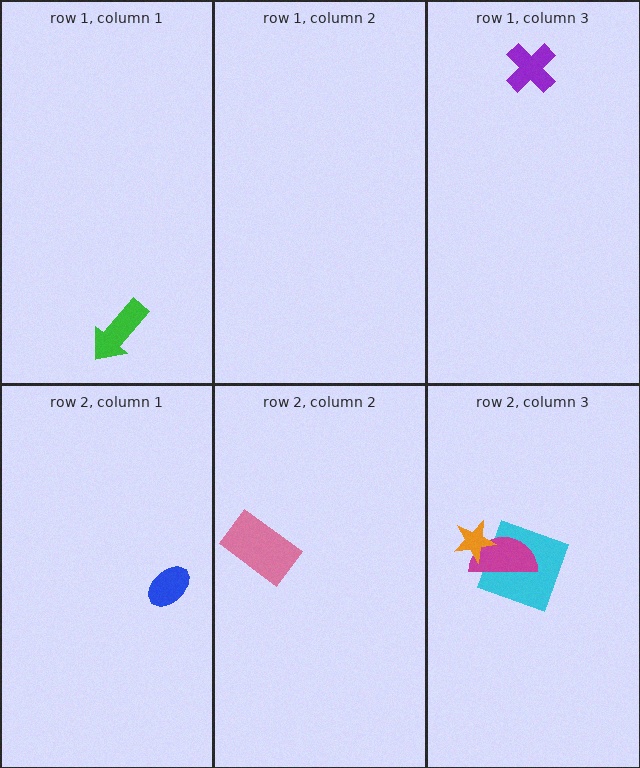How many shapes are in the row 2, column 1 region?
1.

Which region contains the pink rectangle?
The row 2, column 2 region.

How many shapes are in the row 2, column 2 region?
1.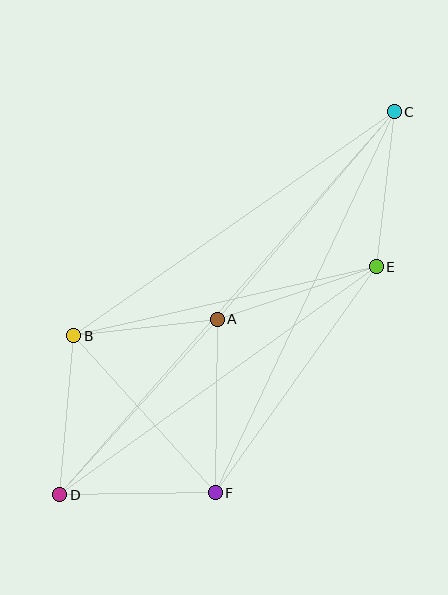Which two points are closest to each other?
Points A and B are closest to each other.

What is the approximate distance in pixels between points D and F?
The distance between D and F is approximately 155 pixels.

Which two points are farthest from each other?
Points C and D are farthest from each other.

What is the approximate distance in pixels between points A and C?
The distance between A and C is approximately 273 pixels.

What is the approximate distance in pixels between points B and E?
The distance between B and E is approximately 310 pixels.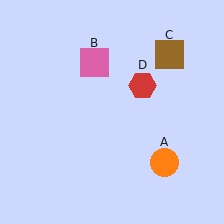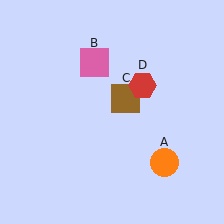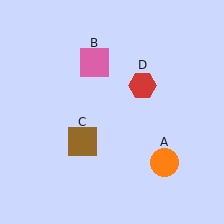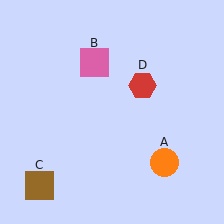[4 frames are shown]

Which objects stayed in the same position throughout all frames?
Orange circle (object A) and pink square (object B) and red hexagon (object D) remained stationary.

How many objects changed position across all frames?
1 object changed position: brown square (object C).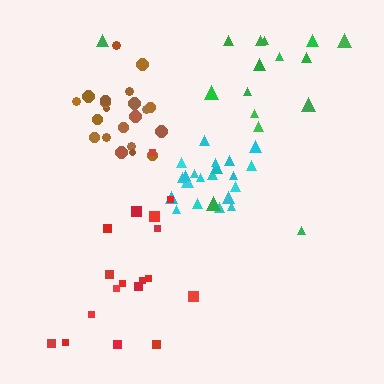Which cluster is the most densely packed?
Brown.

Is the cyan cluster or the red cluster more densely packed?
Cyan.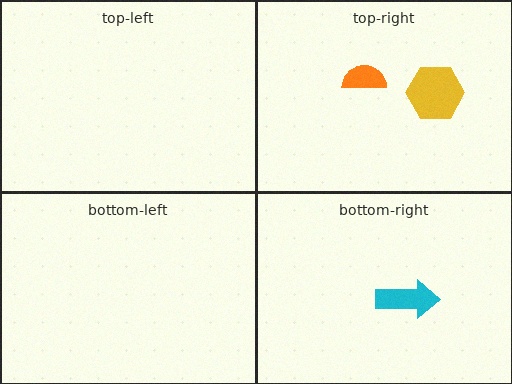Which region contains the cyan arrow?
The bottom-right region.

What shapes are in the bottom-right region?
The cyan arrow.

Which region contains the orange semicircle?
The top-right region.